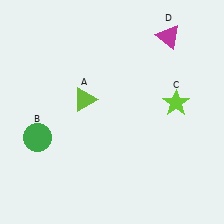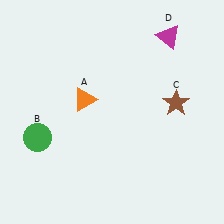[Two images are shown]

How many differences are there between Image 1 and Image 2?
There are 2 differences between the two images.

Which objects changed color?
A changed from lime to orange. C changed from lime to brown.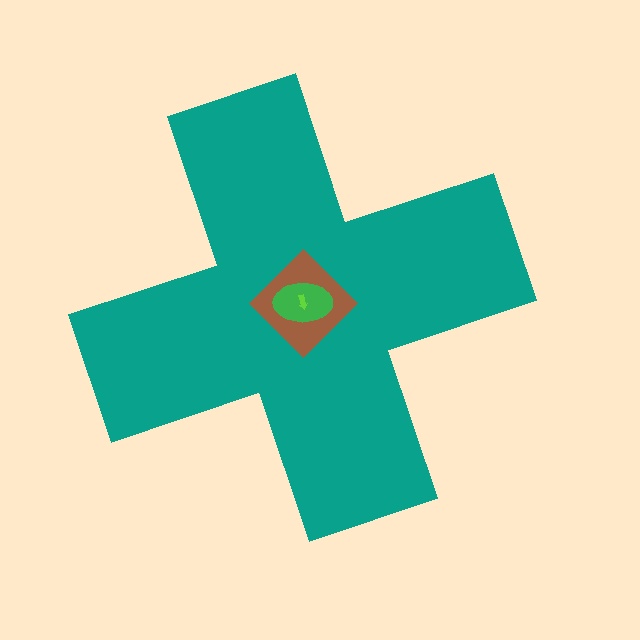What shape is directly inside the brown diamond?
The green ellipse.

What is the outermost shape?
The teal cross.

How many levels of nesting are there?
4.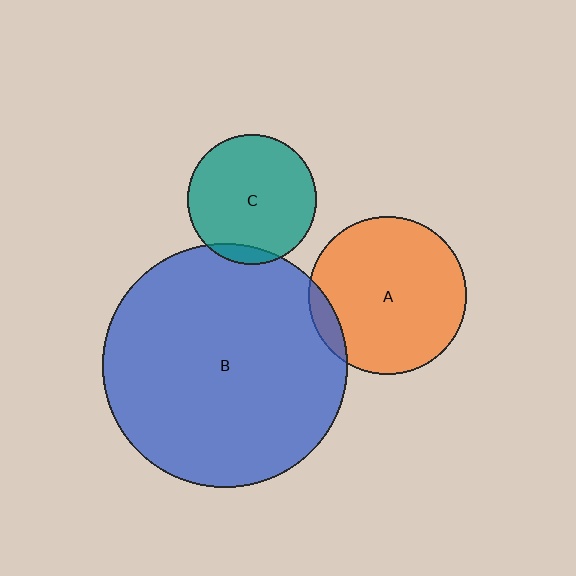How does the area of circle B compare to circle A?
Approximately 2.4 times.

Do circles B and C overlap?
Yes.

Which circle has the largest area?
Circle B (blue).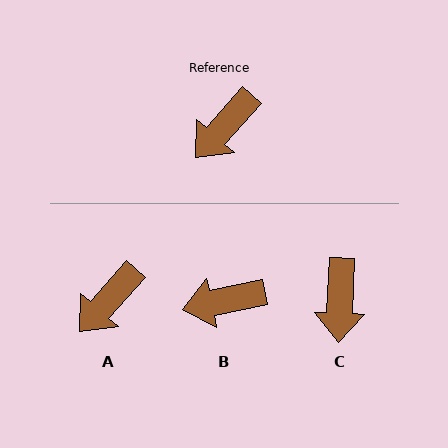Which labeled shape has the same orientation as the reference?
A.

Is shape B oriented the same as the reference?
No, it is off by about 36 degrees.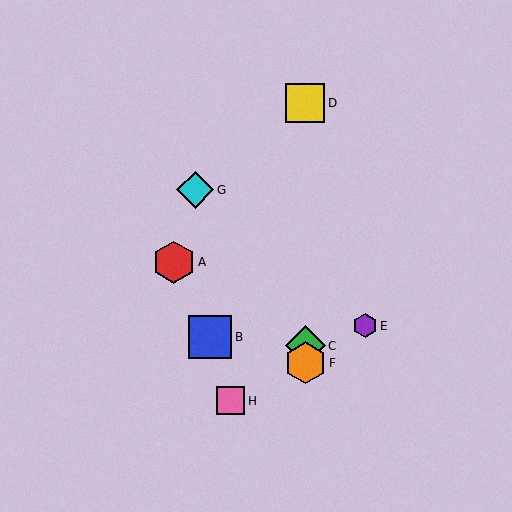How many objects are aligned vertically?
3 objects (C, D, F) are aligned vertically.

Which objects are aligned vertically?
Objects C, D, F are aligned vertically.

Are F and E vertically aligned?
No, F is at x≈305 and E is at x≈365.